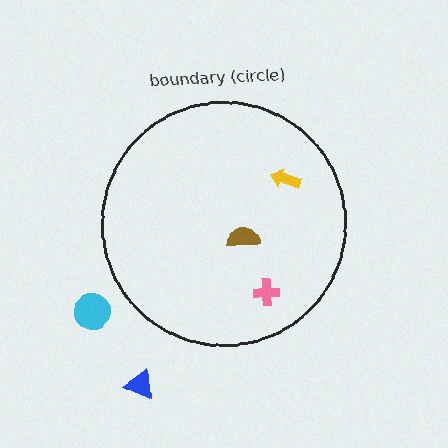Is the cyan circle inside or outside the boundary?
Outside.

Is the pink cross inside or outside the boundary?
Inside.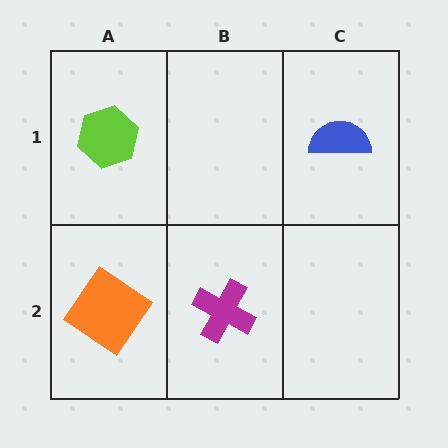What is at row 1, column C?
A blue semicircle.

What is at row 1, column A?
A lime hexagon.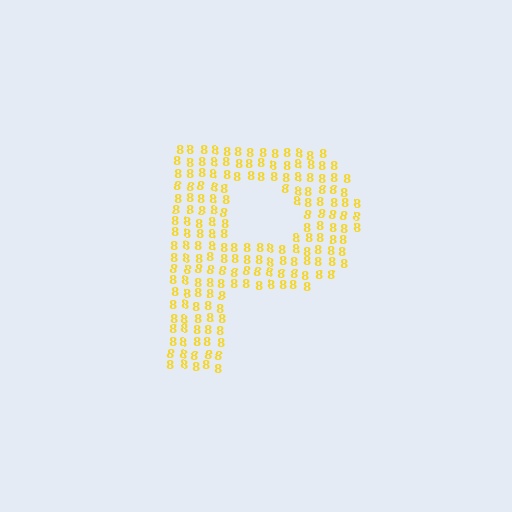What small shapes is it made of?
It is made of small digit 8's.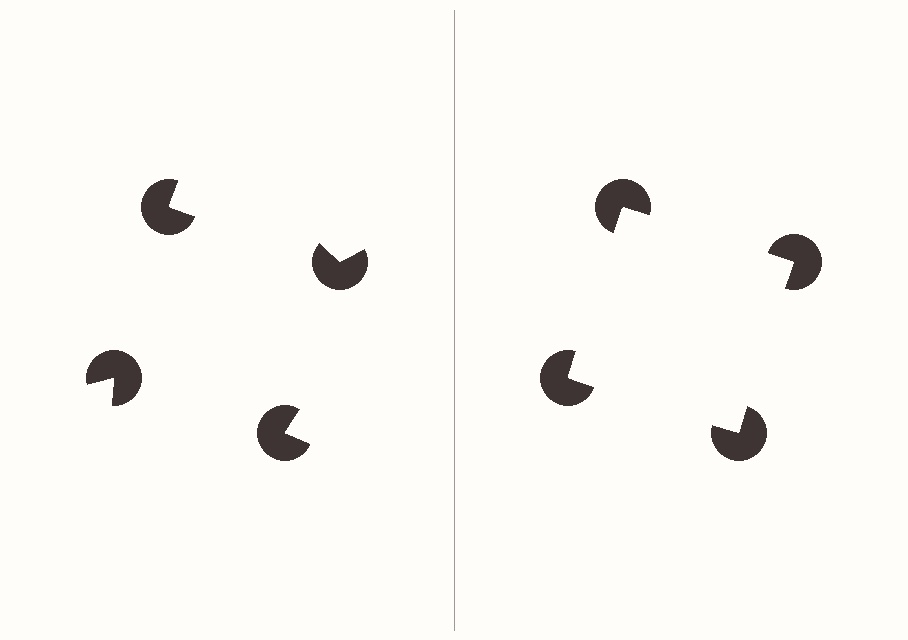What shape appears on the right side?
An illusory square.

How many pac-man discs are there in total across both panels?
8 — 4 on each side.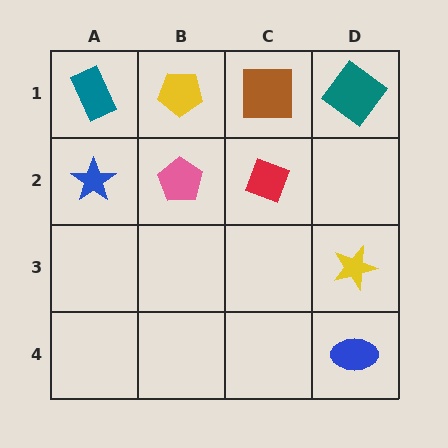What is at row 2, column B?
A pink pentagon.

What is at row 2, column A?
A blue star.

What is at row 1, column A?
A teal rectangle.